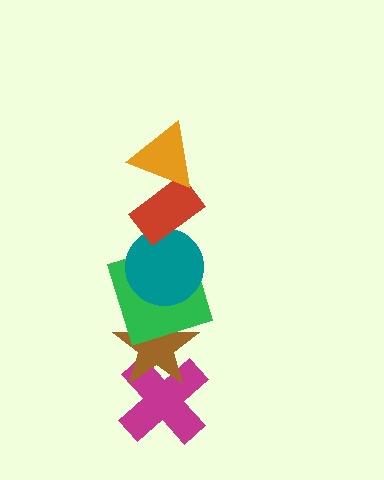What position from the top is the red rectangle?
The red rectangle is 2nd from the top.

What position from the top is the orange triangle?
The orange triangle is 1st from the top.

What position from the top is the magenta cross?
The magenta cross is 6th from the top.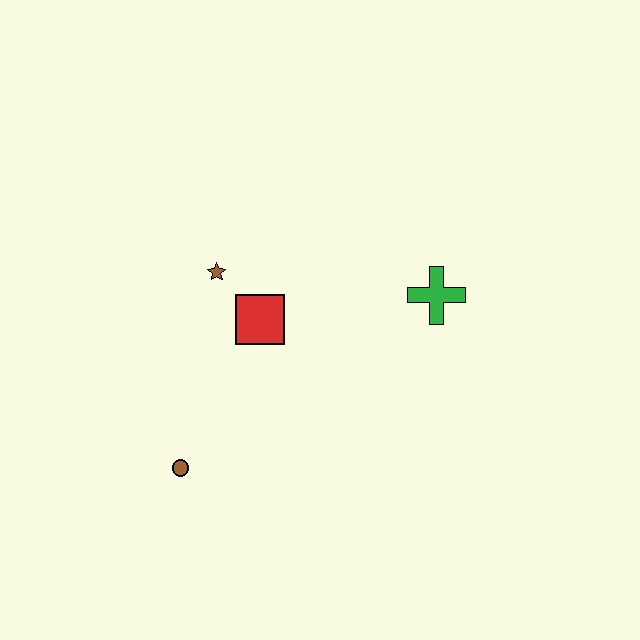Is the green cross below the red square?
No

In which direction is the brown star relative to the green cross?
The brown star is to the left of the green cross.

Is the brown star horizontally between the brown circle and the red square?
Yes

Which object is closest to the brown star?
The red square is closest to the brown star.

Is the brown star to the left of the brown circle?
No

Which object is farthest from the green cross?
The brown circle is farthest from the green cross.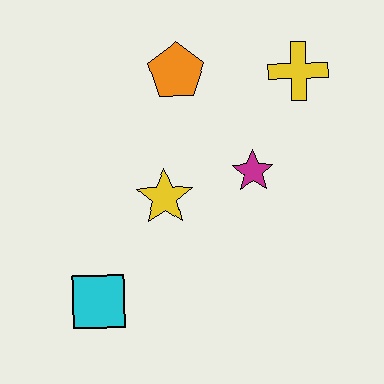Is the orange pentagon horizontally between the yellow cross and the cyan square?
Yes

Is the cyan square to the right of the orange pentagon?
No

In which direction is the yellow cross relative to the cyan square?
The yellow cross is above the cyan square.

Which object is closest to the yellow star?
The magenta star is closest to the yellow star.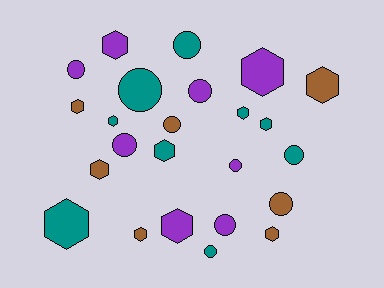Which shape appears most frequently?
Hexagon, with 13 objects.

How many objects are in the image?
There are 24 objects.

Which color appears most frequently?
Teal, with 9 objects.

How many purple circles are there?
There are 5 purple circles.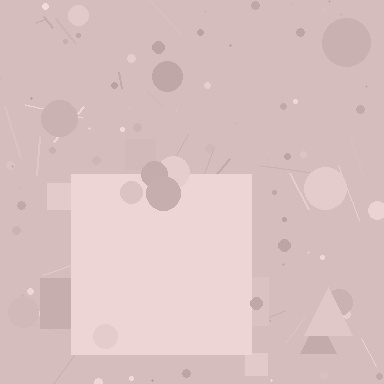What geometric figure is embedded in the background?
A square is embedded in the background.